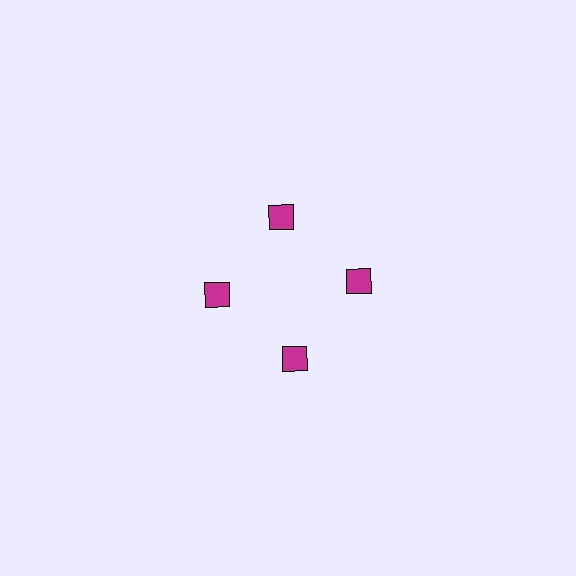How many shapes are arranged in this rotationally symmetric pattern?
There are 4 shapes, arranged in 4 groups of 1.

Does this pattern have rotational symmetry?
Yes, this pattern has 4-fold rotational symmetry. It looks the same after rotating 90 degrees around the center.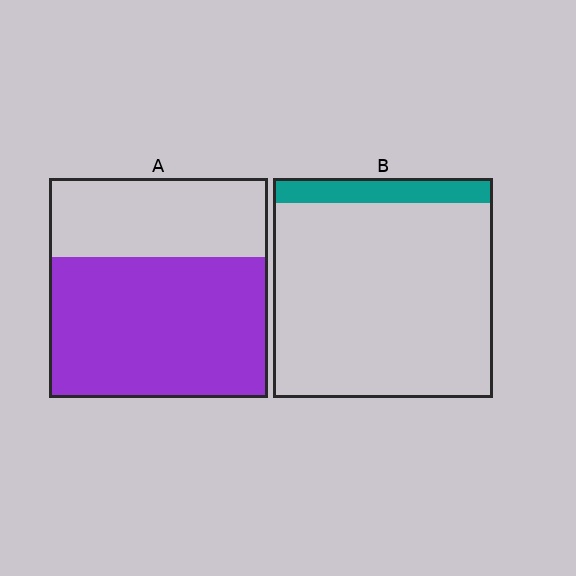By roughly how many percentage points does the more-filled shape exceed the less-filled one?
By roughly 55 percentage points (A over B).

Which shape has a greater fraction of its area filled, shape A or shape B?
Shape A.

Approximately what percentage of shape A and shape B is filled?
A is approximately 65% and B is approximately 10%.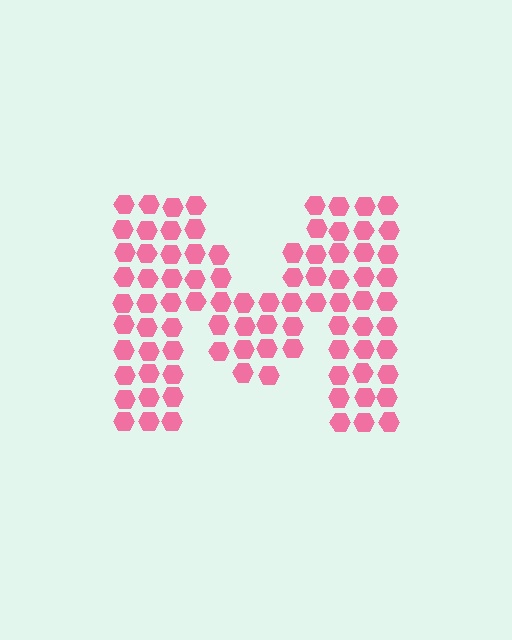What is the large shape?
The large shape is the letter M.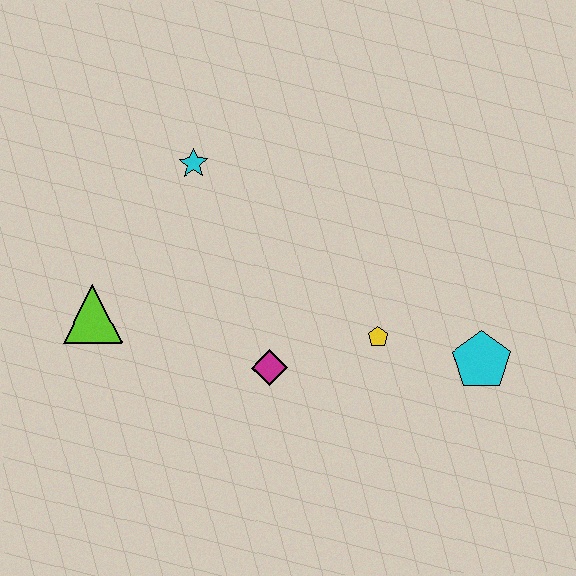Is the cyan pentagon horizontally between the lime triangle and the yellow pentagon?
No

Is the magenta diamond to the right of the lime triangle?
Yes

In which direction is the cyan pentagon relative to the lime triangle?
The cyan pentagon is to the right of the lime triangle.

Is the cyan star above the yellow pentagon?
Yes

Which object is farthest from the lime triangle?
The cyan pentagon is farthest from the lime triangle.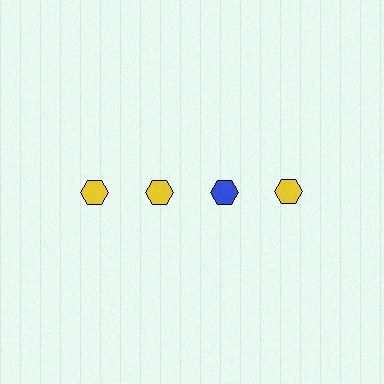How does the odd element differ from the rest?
It has a different color: blue instead of yellow.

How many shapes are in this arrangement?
There are 4 shapes arranged in a grid pattern.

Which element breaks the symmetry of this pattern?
The blue hexagon in the top row, center column breaks the symmetry. All other shapes are yellow hexagons.